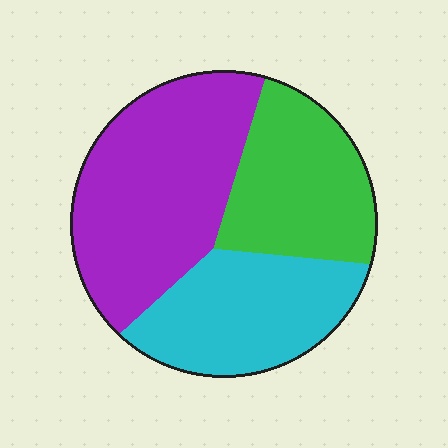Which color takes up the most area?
Purple, at roughly 45%.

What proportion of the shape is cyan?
Cyan takes up between a quarter and a half of the shape.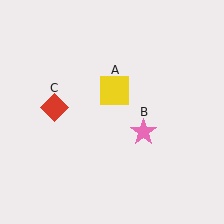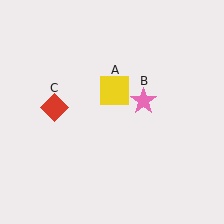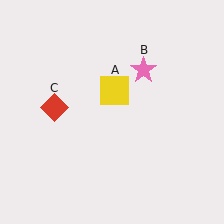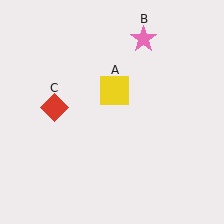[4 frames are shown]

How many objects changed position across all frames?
1 object changed position: pink star (object B).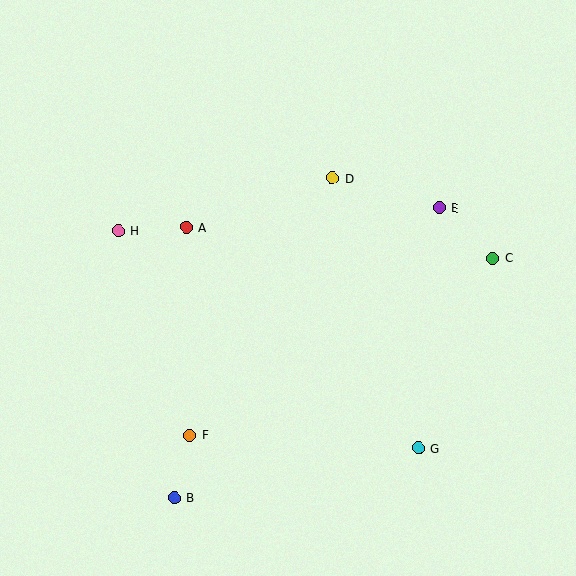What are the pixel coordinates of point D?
Point D is at (333, 178).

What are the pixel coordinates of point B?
Point B is at (174, 497).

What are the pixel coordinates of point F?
Point F is at (190, 435).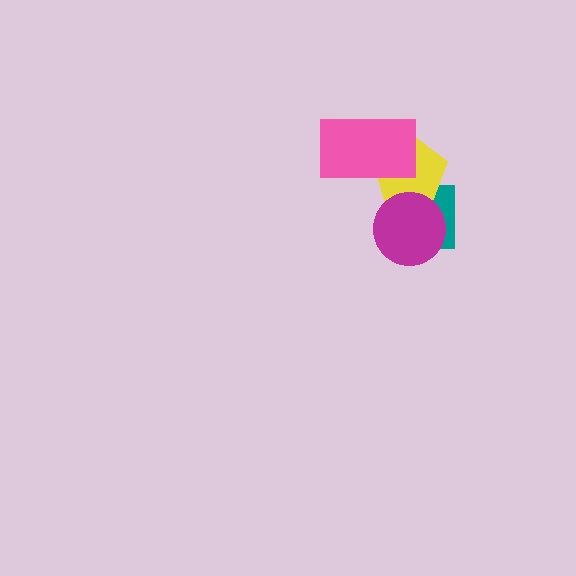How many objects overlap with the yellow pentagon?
3 objects overlap with the yellow pentagon.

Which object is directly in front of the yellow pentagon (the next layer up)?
The pink rectangle is directly in front of the yellow pentagon.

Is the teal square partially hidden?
Yes, it is partially covered by another shape.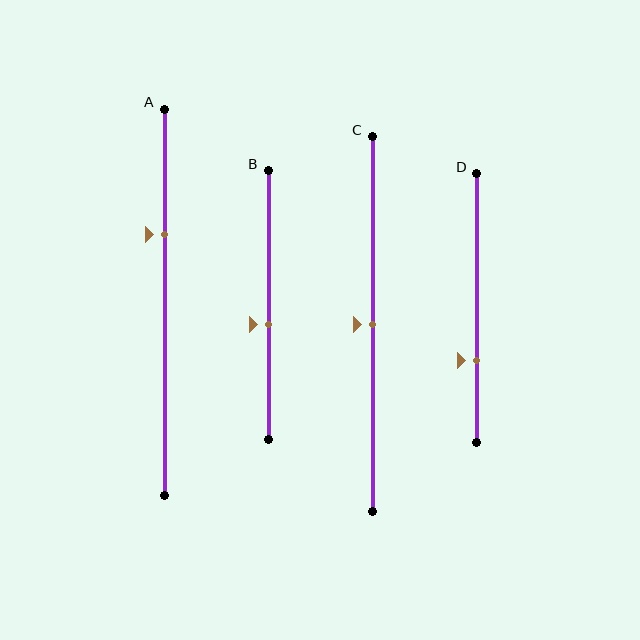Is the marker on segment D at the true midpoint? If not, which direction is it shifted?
No, the marker on segment D is shifted downward by about 20% of the segment length.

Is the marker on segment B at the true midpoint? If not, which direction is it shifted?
No, the marker on segment B is shifted downward by about 7% of the segment length.